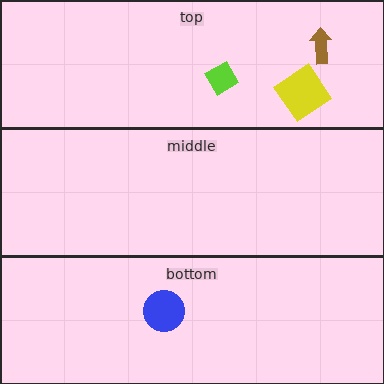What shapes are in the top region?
The brown arrow, the lime diamond, the yellow diamond.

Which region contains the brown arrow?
The top region.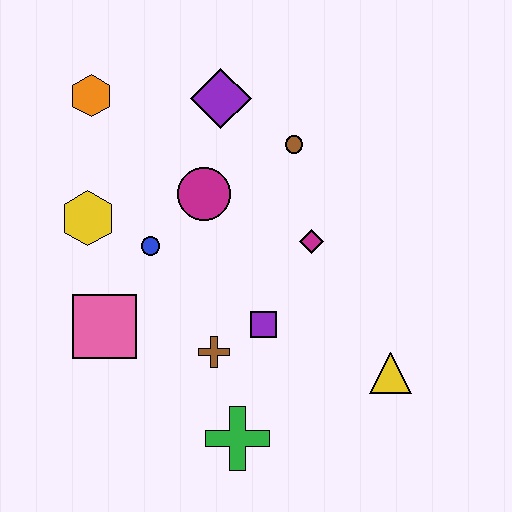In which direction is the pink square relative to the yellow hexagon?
The pink square is below the yellow hexagon.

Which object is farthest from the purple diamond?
The green cross is farthest from the purple diamond.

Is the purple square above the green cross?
Yes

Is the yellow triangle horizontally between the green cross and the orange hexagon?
No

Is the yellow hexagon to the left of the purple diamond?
Yes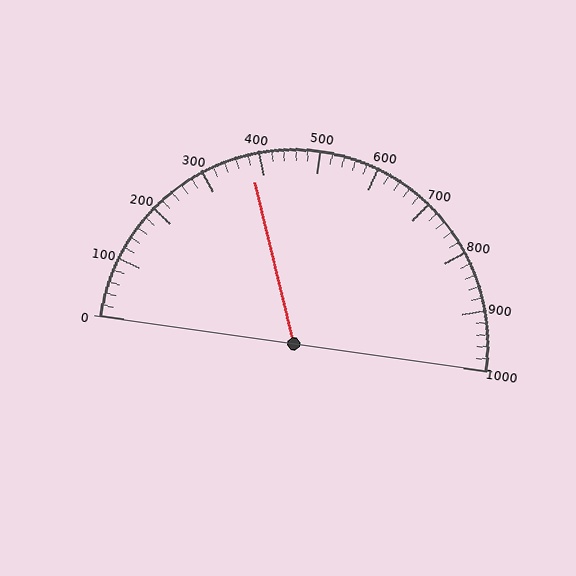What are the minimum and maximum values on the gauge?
The gauge ranges from 0 to 1000.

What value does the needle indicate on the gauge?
The needle indicates approximately 380.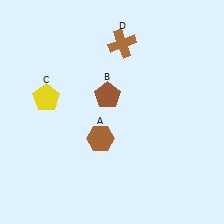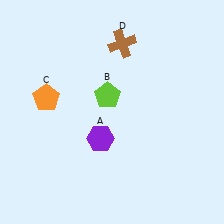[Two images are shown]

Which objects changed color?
A changed from brown to purple. B changed from brown to lime. C changed from yellow to orange.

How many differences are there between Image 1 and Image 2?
There are 3 differences between the two images.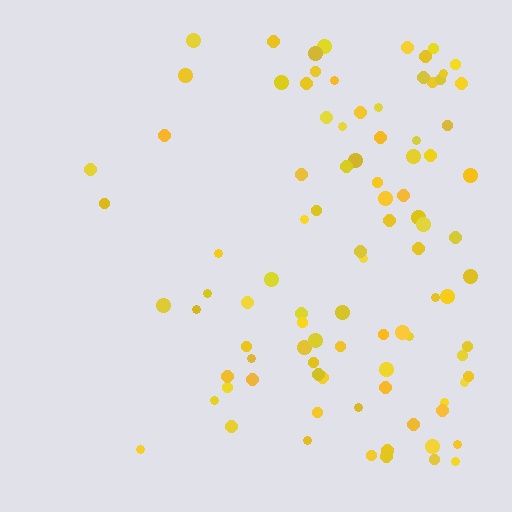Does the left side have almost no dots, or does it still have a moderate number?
Still a moderate number, just noticeably fewer than the right.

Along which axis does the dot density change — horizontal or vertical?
Horizontal.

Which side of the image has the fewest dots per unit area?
The left.